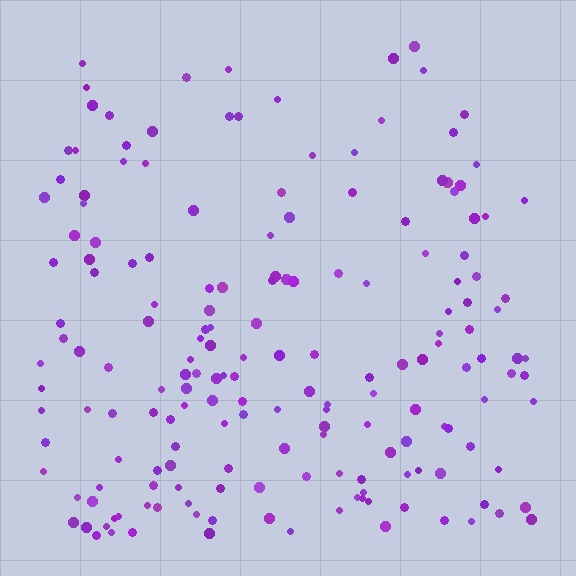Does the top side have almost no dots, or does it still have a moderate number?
Still a moderate number, just noticeably fewer than the bottom.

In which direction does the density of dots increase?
From top to bottom, with the bottom side densest.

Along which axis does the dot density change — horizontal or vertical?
Vertical.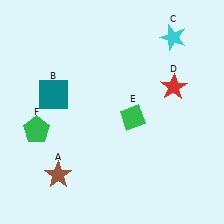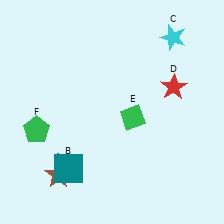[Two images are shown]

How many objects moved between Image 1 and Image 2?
1 object moved between the two images.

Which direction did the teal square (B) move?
The teal square (B) moved down.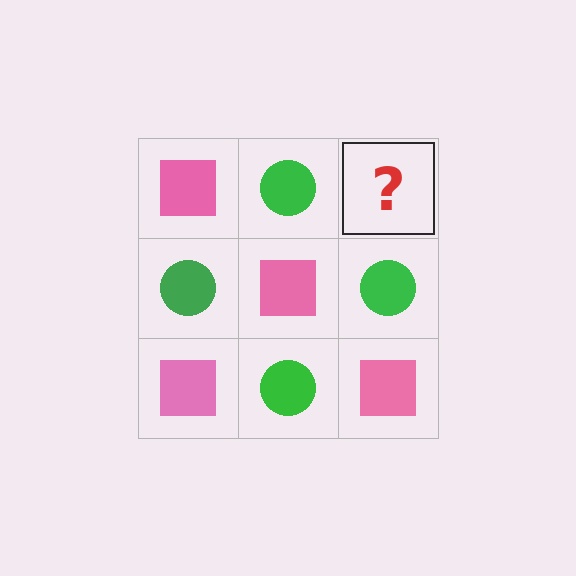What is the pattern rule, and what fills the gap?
The rule is that it alternates pink square and green circle in a checkerboard pattern. The gap should be filled with a pink square.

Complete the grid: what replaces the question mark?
The question mark should be replaced with a pink square.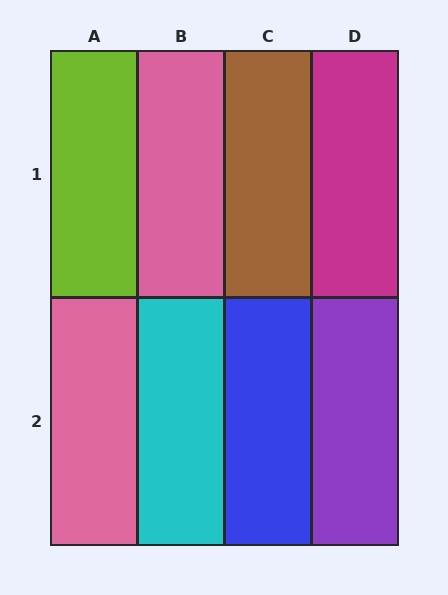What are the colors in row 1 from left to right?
Lime, pink, brown, magenta.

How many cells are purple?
1 cell is purple.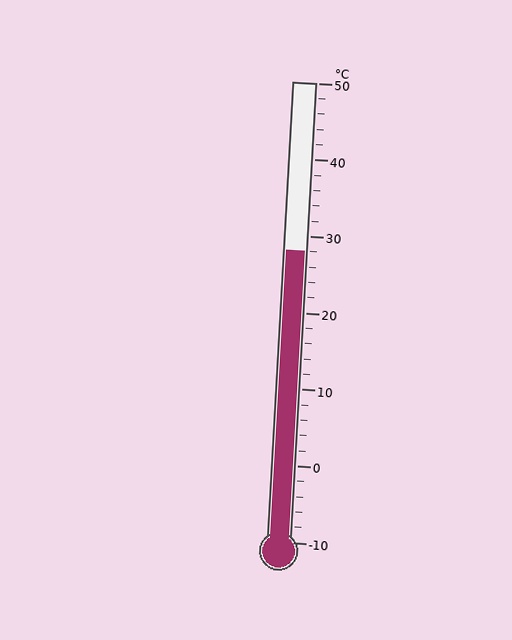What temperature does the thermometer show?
The thermometer shows approximately 28°C.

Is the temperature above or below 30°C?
The temperature is below 30°C.